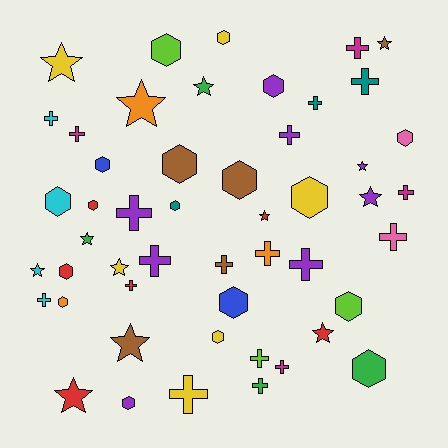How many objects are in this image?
There are 50 objects.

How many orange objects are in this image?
There are 3 orange objects.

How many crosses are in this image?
There are 19 crosses.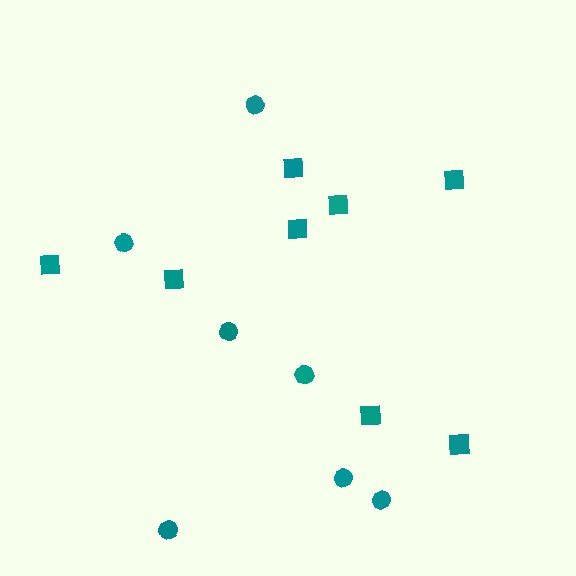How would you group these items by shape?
There are 2 groups: one group of circles (7) and one group of squares (8).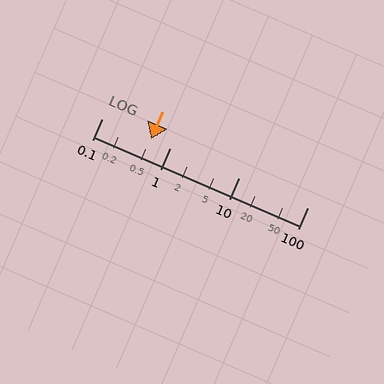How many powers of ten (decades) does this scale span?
The scale spans 3 decades, from 0.1 to 100.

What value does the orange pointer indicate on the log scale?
The pointer indicates approximately 0.52.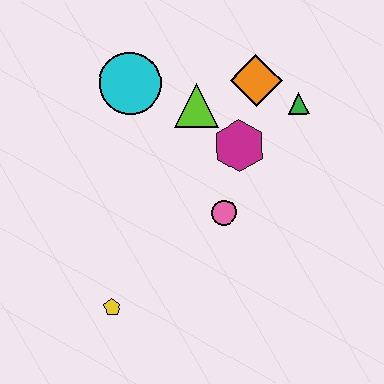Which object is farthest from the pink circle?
The cyan circle is farthest from the pink circle.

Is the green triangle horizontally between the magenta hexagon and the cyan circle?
No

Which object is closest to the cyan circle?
The lime triangle is closest to the cyan circle.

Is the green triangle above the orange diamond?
No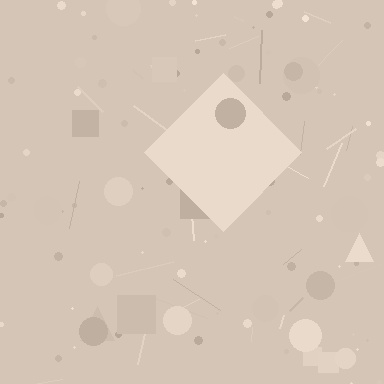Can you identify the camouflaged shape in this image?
The camouflaged shape is a diamond.